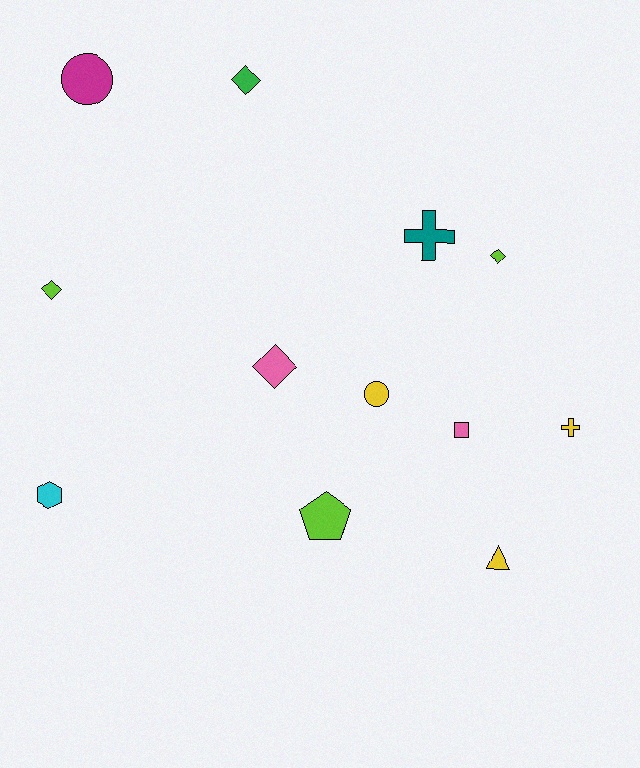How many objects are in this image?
There are 12 objects.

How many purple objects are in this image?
There are no purple objects.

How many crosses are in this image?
There are 2 crosses.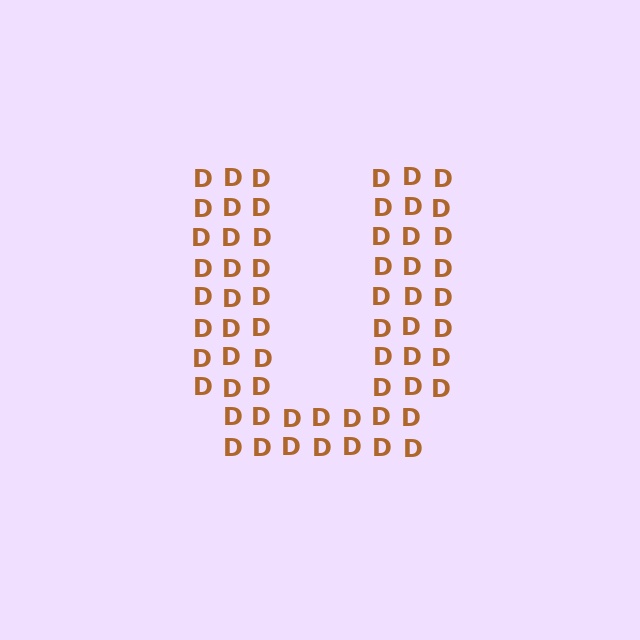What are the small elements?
The small elements are letter D's.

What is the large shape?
The large shape is the letter U.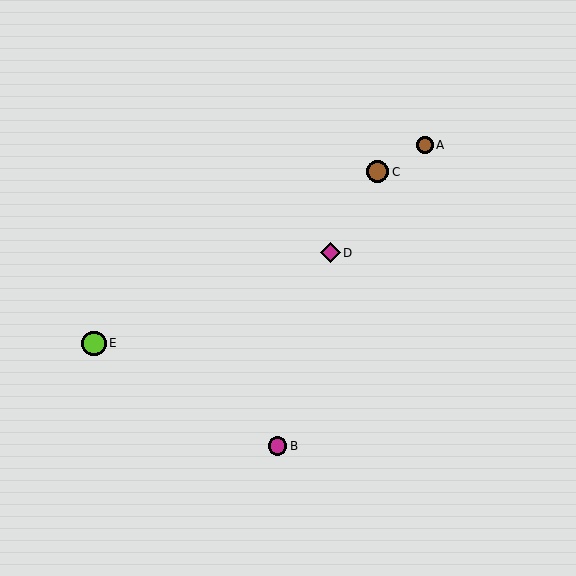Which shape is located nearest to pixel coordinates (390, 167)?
The brown circle (labeled C) at (378, 172) is nearest to that location.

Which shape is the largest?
The lime circle (labeled E) is the largest.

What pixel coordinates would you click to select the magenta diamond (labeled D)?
Click at (331, 253) to select the magenta diamond D.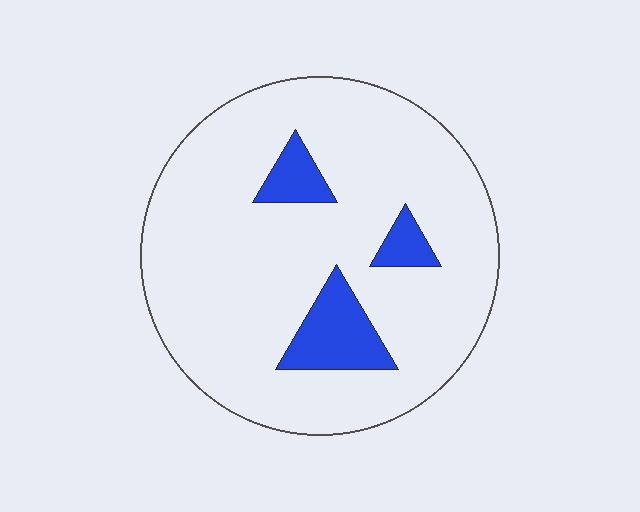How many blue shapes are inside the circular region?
3.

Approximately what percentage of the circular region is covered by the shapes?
Approximately 10%.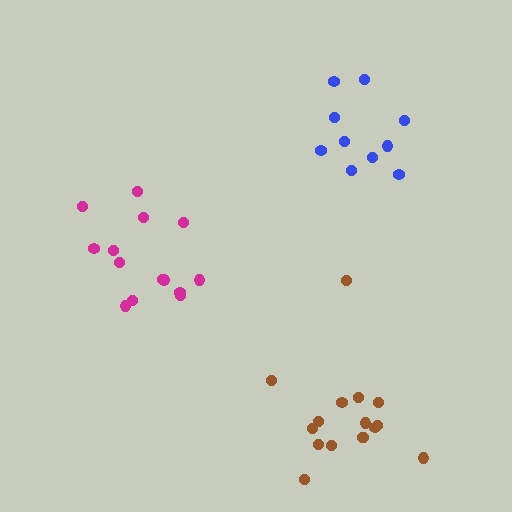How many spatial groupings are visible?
There are 3 spatial groupings.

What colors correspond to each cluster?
The clusters are colored: blue, brown, magenta.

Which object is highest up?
The blue cluster is topmost.